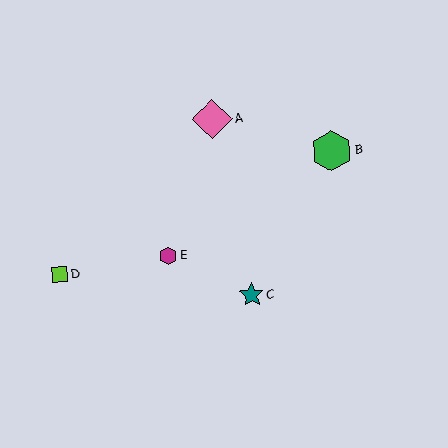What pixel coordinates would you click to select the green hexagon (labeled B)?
Click at (331, 151) to select the green hexagon B.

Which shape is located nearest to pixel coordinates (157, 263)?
The magenta hexagon (labeled E) at (168, 256) is nearest to that location.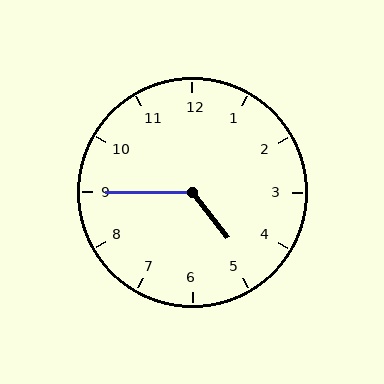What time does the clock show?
4:45.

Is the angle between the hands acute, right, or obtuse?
It is obtuse.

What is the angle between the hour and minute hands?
Approximately 128 degrees.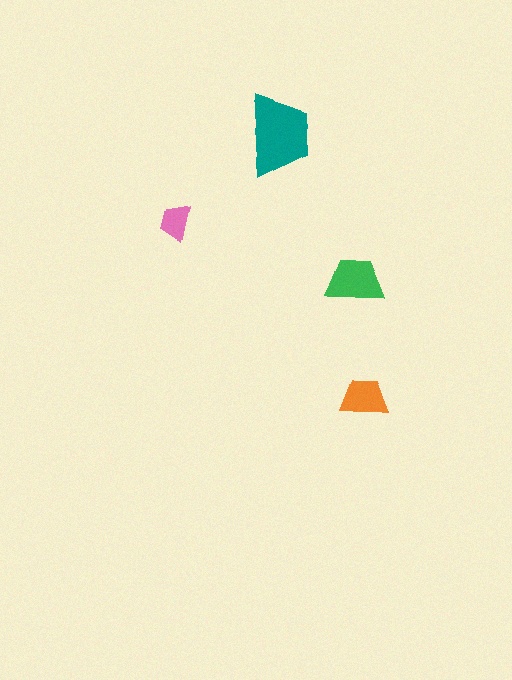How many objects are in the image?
There are 4 objects in the image.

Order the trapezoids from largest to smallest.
the teal one, the green one, the orange one, the pink one.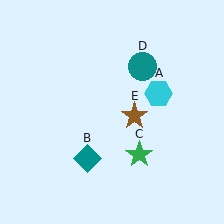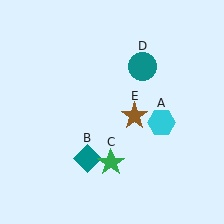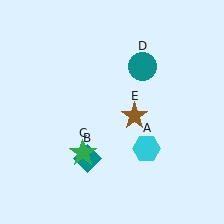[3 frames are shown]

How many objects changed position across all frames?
2 objects changed position: cyan hexagon (object A), green star (object C).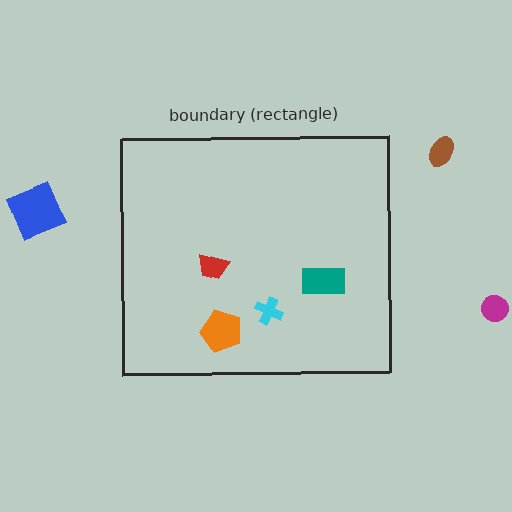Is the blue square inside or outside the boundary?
Outside.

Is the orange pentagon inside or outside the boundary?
Inside.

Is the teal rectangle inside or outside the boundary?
Inside.